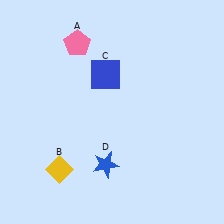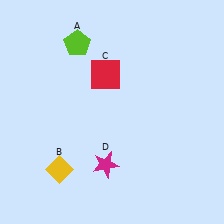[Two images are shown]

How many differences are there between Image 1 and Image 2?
There are 3 differences between the two images.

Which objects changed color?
A changed from pink to lime. C changed from blue to red. D changed from blue to magenta.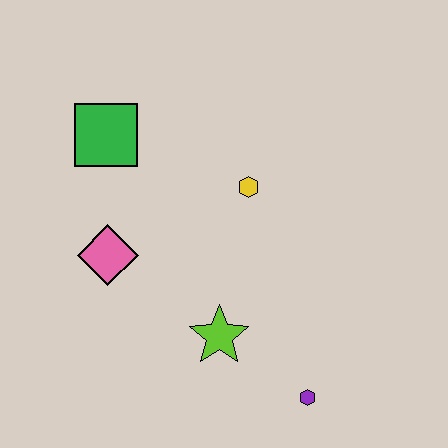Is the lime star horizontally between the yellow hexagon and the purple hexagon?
No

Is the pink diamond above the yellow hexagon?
No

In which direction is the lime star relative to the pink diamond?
The lime star is to the right of the pink diamond.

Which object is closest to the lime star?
The purple hexagon is closest to the lime star.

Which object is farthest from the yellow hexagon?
The purple hexagon is farthest from the yellow hexagon.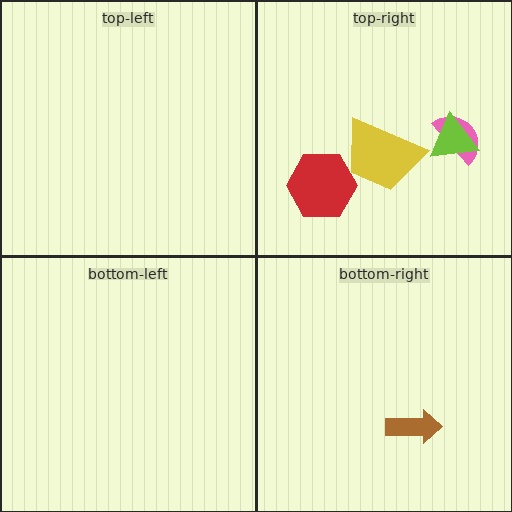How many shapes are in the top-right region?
4.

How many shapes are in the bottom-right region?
1.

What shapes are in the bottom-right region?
The brown arrow.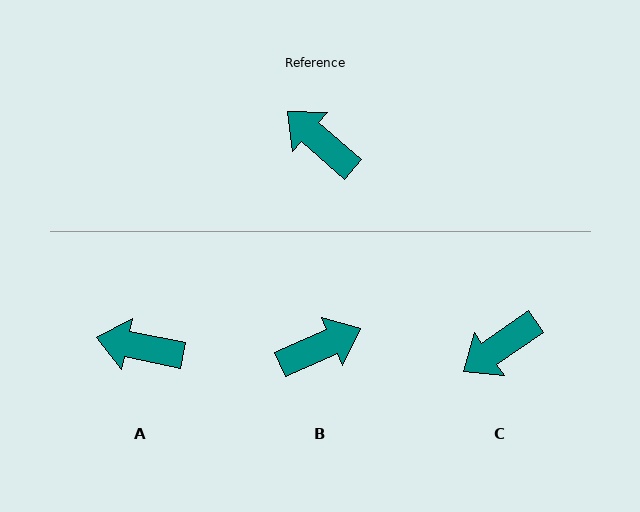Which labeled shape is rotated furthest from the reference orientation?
B, about 115 degrees away.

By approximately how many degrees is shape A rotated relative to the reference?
Approximately 30 degrees counter-clockwise.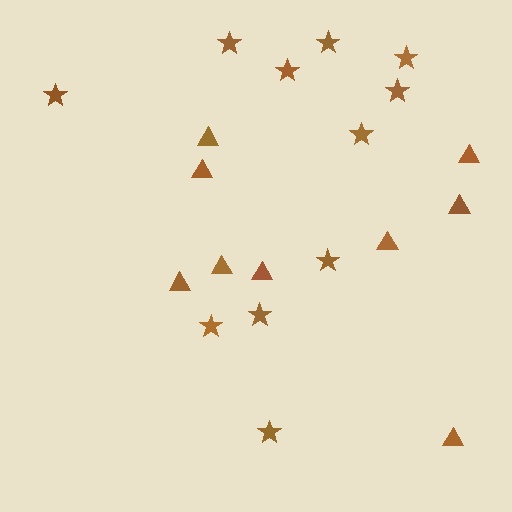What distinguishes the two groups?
There are 2 groups: one group of stars (11) and one group of triangles (9).